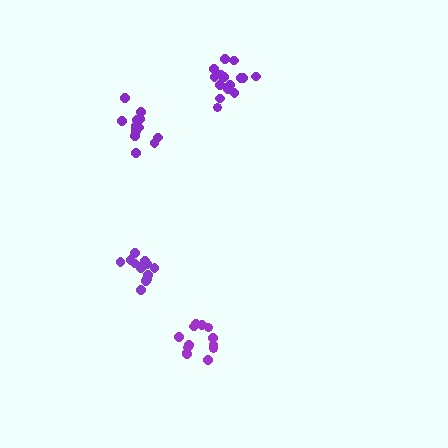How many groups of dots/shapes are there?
There are 4 groups.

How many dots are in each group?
Group 1: 13 dots, Group 2: 13 dots, Group 3: 12 dots, Group 4: 15 dots (53 total).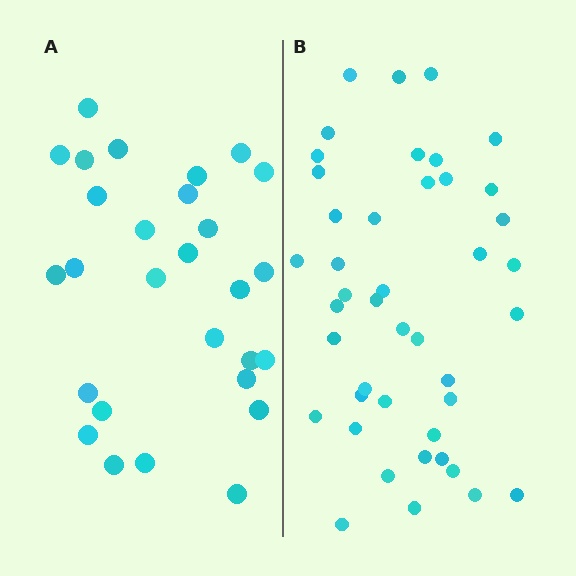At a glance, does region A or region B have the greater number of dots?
Region B (the right region) has more dots.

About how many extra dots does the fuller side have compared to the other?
Region B has approximately 15 more dots than region A.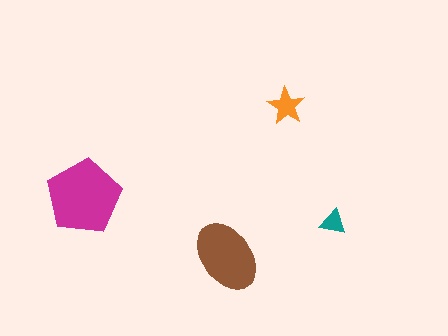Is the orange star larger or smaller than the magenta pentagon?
Smaller.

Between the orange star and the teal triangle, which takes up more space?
The orange star.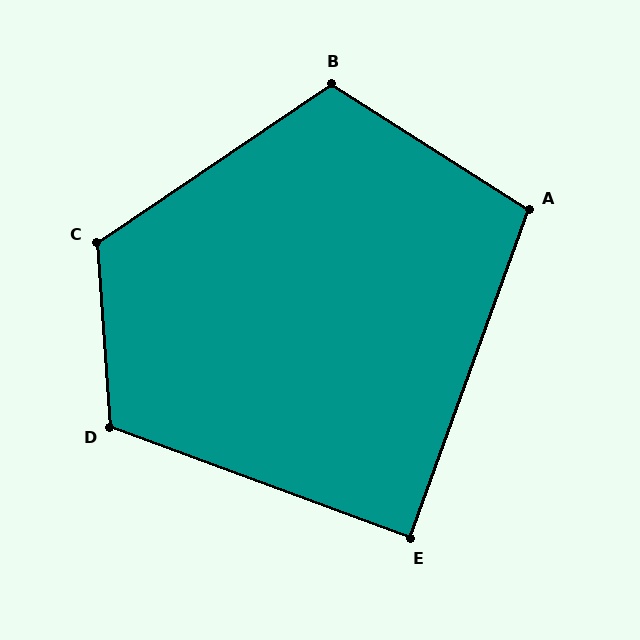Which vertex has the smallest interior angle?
E, at approximately 90 degrees.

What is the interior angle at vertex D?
Approximately 114 degrees (obtuse).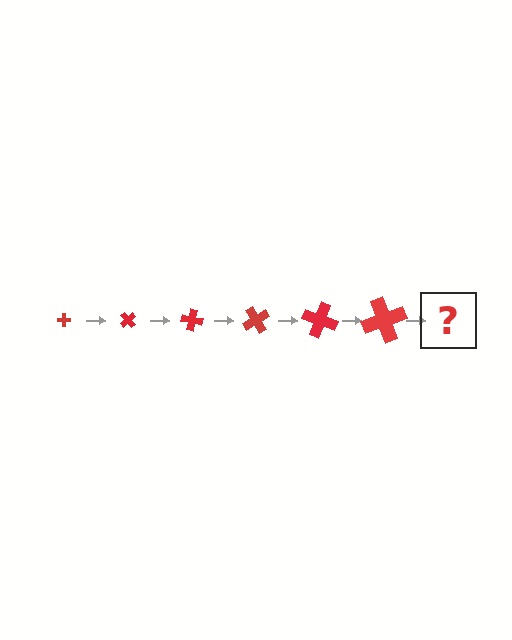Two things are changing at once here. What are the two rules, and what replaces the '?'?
The two rules are that the cross grows larger each step and it rotates 50 degrees each step. The '?' should be a cross, larger than the previous one and rotated 300 degrees from the start.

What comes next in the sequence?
The next element should be a cross, larger than the previous one and rotated 300 degrees from the start.